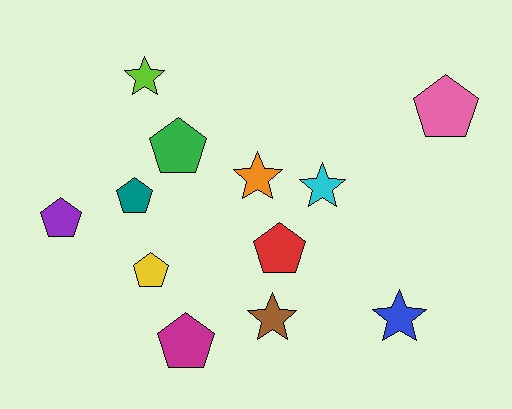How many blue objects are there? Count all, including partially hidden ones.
There is 1 blue object.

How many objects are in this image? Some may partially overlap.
There are 12 objects.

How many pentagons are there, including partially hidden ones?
There are 7 pentagons.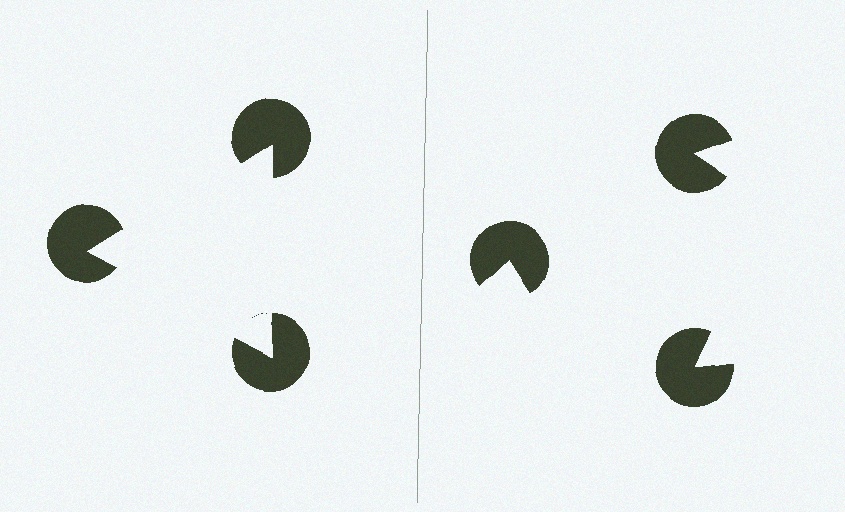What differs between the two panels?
The pac-man discs are positioned identically on both sides; only the wedge orientations differ. On the left they align to a triangle; on the right they are misaligned.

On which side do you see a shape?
An illusory triangle appears on the left side. On the right side the wedge cuts are rotated, so no coherent shape forms.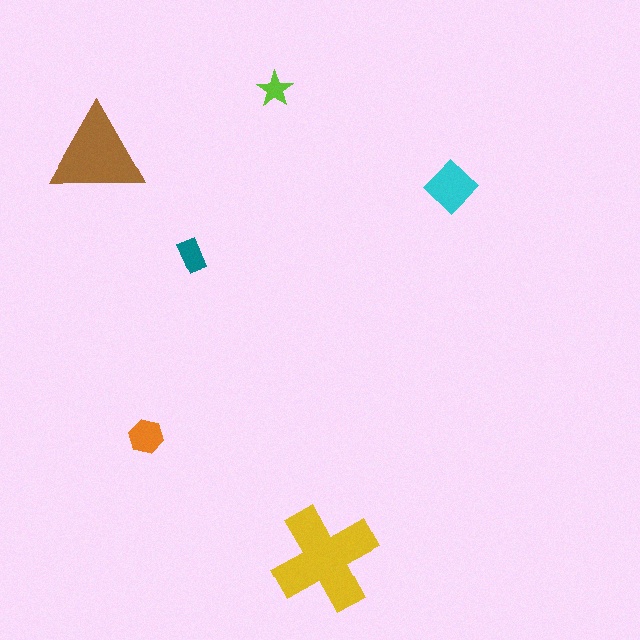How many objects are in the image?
There are 6 objects in the image.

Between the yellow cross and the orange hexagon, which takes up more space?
The yellow cross.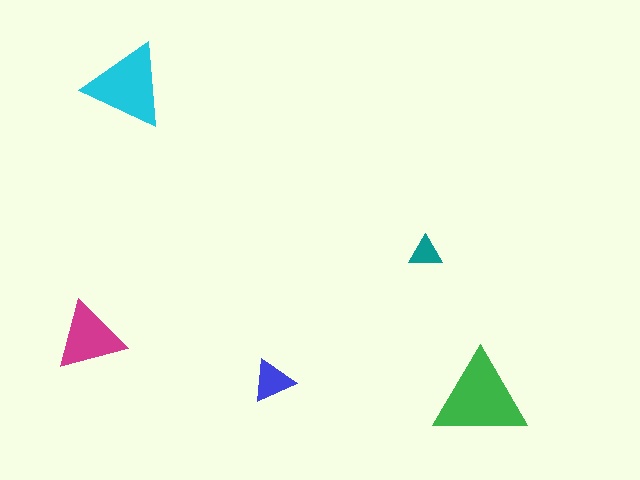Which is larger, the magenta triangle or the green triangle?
The green one.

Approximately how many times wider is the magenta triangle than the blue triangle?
About 1.5 times wider.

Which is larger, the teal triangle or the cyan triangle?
The cyan one.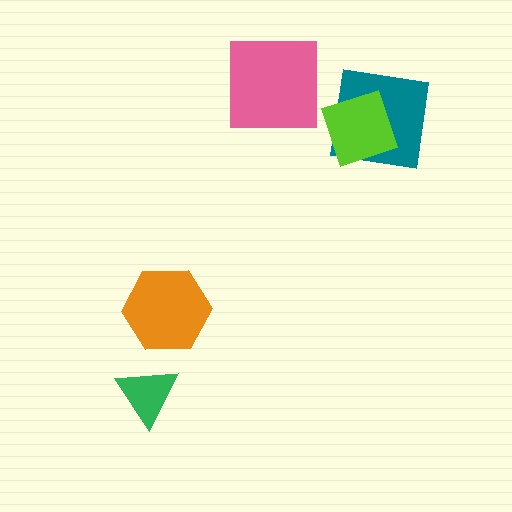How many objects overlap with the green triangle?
0 objects overlap with the green triangle.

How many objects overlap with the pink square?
0 objects overlap with the pink square.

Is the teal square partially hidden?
Yes, it is partially covered by another shape.